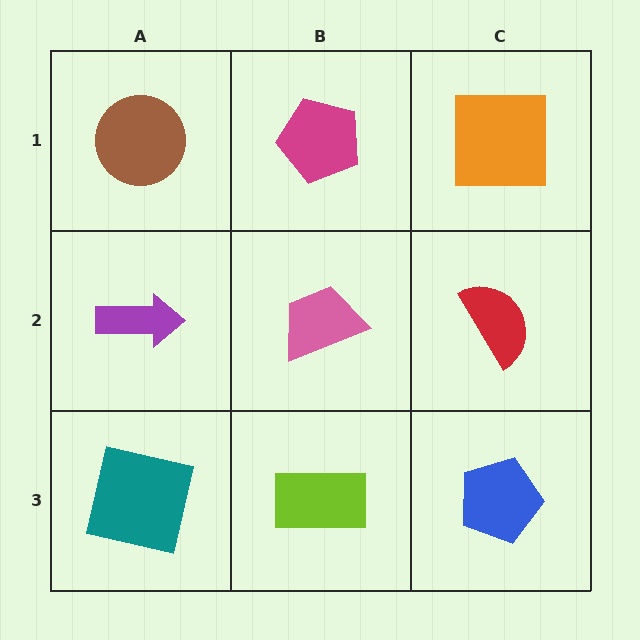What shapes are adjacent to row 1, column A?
A purple arrow (row 2, column A), a magenta pentagon (row 1, column B).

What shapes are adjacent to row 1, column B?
A pink trapezoid (row 2, column B), a brown circle (row 1, column A), an orange square (row 1, column C).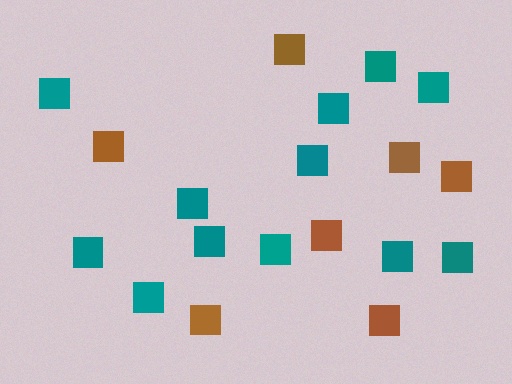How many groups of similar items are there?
There are 2 groups: one group of teal squares (12) and one group of brown squares (7).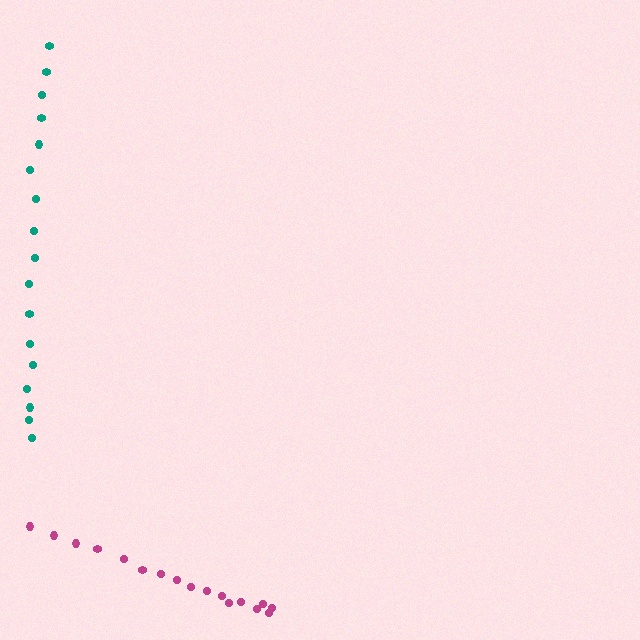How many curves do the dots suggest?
There are 2 distinct paths.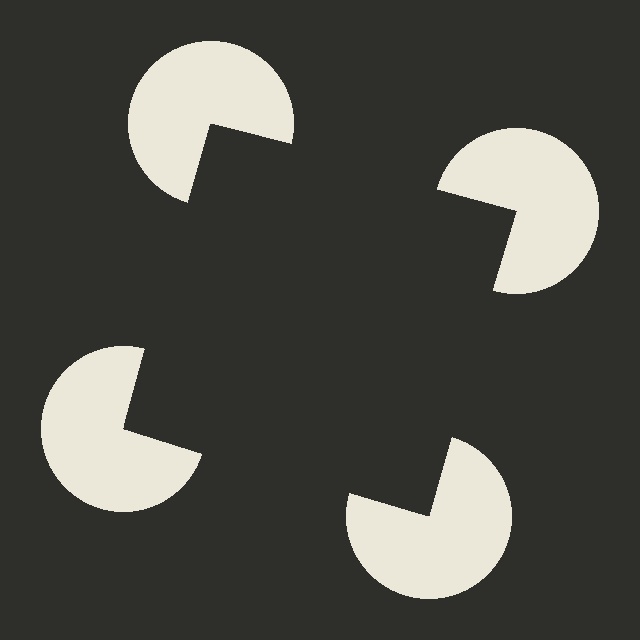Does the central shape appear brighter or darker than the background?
It typically appears slightly darker than the background, even though no actual brightness change is drawn.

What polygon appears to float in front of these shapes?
An illusory square — its edges are inferred from the aligned wedge cuts in the pac-man discs, not physically drawn.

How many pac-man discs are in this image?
There are 4 — one at each vertex of the illusory square.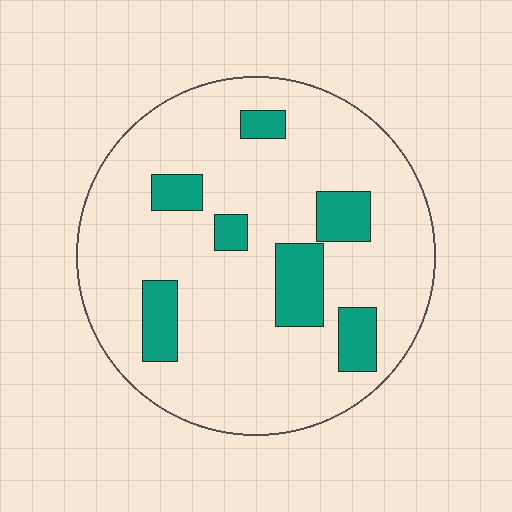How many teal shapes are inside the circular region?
7.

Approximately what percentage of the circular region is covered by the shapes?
Approximately 15%.